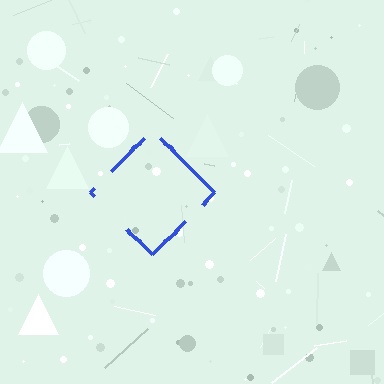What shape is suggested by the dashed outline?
The dashed outline suggests a diamond.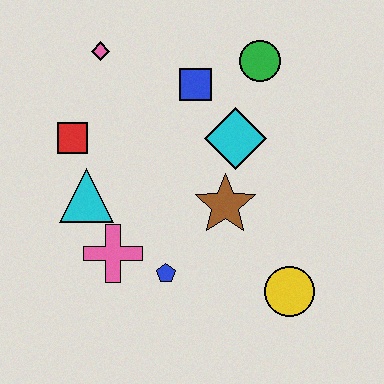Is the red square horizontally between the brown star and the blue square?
No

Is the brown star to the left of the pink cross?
No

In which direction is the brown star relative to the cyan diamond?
The brown star is below the cyan diamond.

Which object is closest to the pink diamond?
The red square is closest to the pink diamond.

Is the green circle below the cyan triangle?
No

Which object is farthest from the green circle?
The pink cross is farthest from the green circle.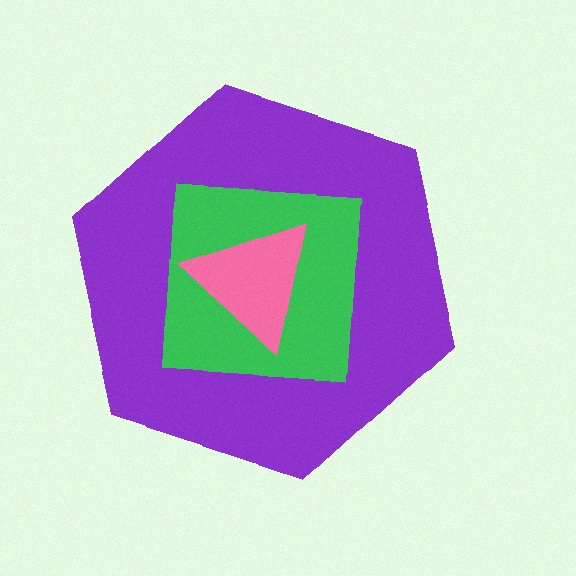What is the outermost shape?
The purple hexagon.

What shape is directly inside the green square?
The pink triangle.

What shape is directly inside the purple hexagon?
The green square.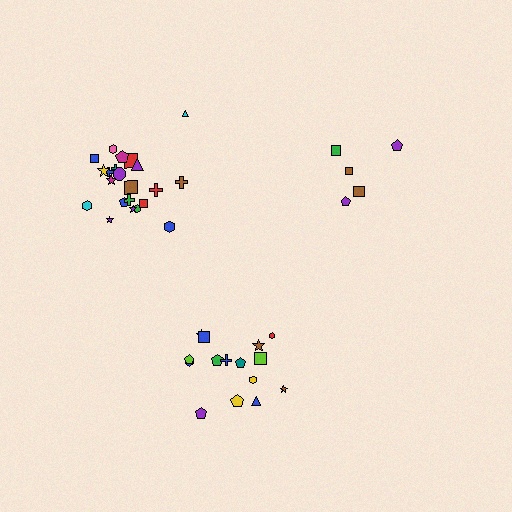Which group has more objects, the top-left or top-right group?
The top-left group.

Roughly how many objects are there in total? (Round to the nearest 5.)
Roughly 40 objects in total.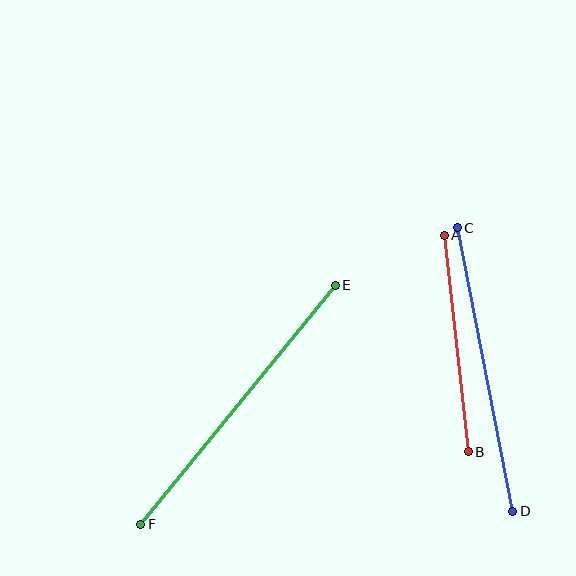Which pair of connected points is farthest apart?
Points E and F are farthest apart.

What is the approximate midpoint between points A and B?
The midpoint is at approximately (456, 343) pixels.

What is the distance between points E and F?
The distance is approximately 309 pixels.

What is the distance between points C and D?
The distance is approximately 289 pixels.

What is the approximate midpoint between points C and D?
The midpoint is at approximately (485, 369) pixels.